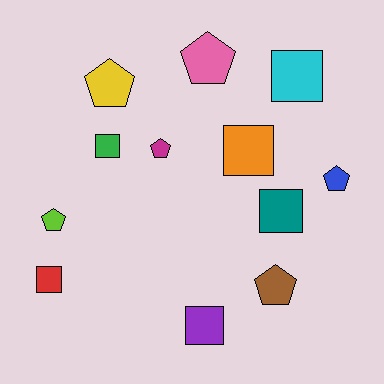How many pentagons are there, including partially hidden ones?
There are 6 pentagons.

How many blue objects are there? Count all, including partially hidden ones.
There is 1 blue object.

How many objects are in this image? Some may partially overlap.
There are 12 objects.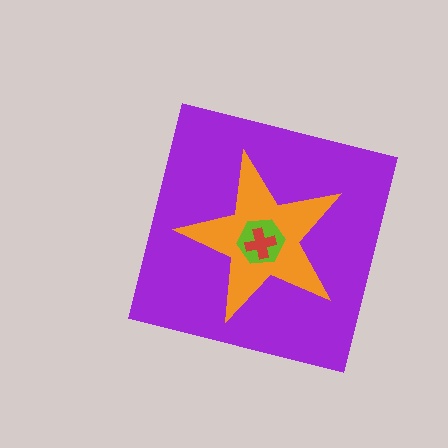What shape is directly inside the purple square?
The orange star.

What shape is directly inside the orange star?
The lime hexagon.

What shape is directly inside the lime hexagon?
The red cross.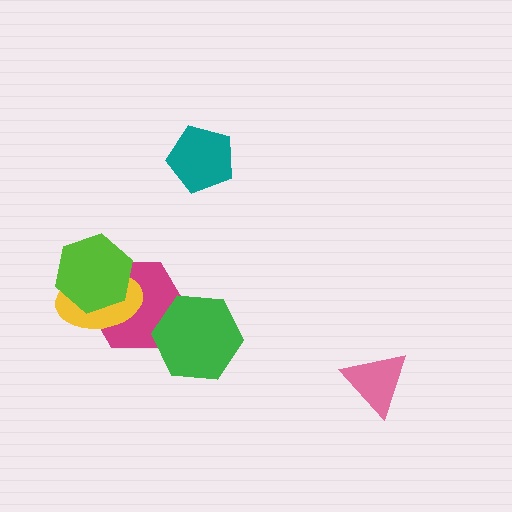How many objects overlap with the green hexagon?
1 object overlaps with the green hexagon.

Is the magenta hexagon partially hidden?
Yes, it is partially covered by another shape.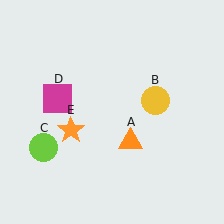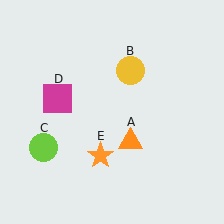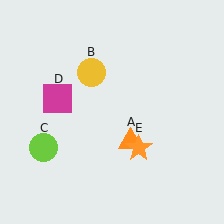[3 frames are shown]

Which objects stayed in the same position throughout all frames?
Orange triangle (object A) and lime circle (object C) and magenta square (object D) remained stationary.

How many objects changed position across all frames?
2 objects changed position: yellow circle (object B), orange star (object E).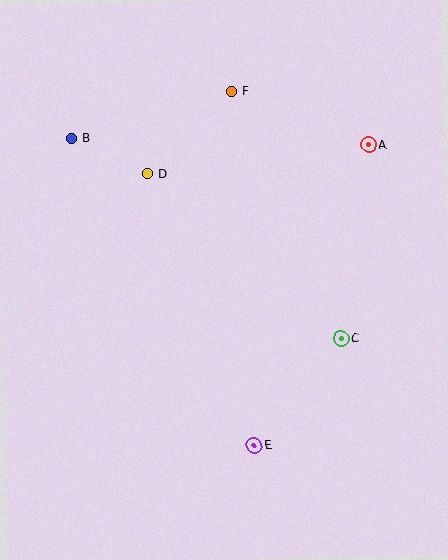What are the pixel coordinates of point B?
Point B is at (72, 138).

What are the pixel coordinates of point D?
Point D is at (148, 174).